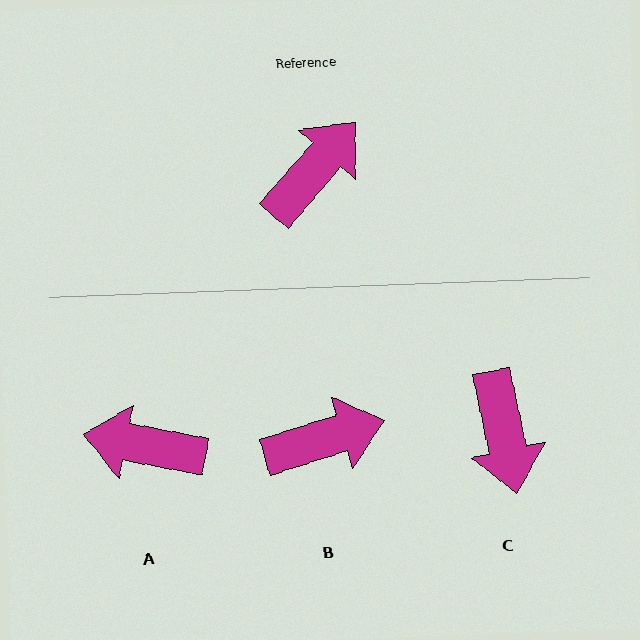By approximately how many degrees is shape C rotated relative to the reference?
Approximately 127 degrees clockwise.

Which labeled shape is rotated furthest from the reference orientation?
C, about 127 degrees away.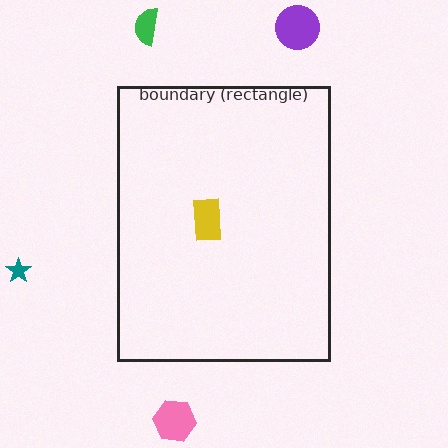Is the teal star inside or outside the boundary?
Outside.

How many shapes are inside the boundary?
1 inside, 4 outside.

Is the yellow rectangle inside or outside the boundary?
Inside.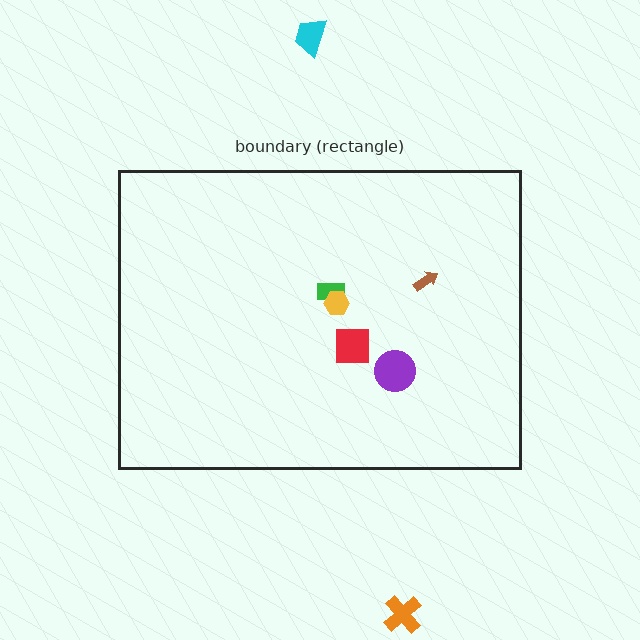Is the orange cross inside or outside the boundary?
Outside.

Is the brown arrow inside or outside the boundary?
Inside.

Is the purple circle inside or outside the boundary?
Inside.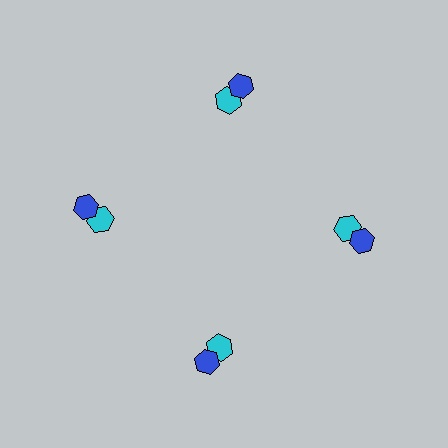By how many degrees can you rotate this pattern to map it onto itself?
The pattern maps onto itself every 90 degrees of rotation.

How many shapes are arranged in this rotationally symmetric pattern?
There are 8 shapes, arranged in 4 groups of 2.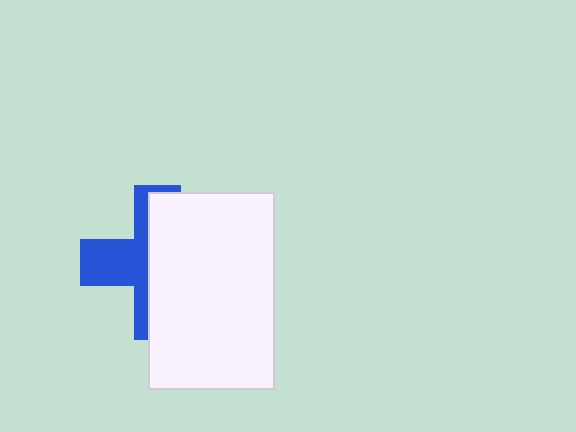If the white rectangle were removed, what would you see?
You would see the complete blue cross.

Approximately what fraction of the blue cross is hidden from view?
Roughly 61% of the blue cross is hidden behind the white rectangle.